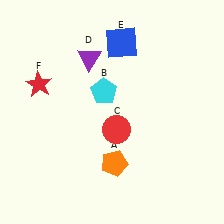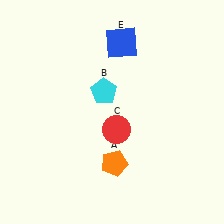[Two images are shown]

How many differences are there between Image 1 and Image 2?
There are 2 differences between the two images.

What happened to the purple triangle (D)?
The purple triangle (D) was removed in Image 2. It was in the top-left area of Image 1.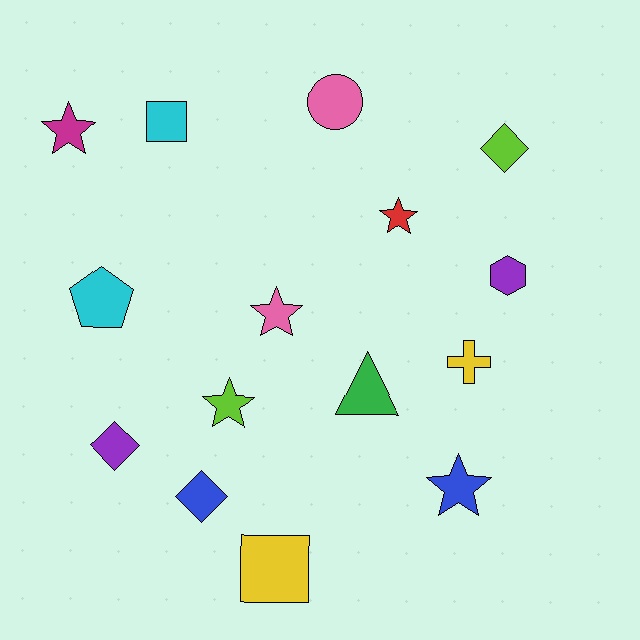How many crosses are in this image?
There is 1 cross.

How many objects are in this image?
There are 15 objects.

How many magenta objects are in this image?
There is 1 magenta object.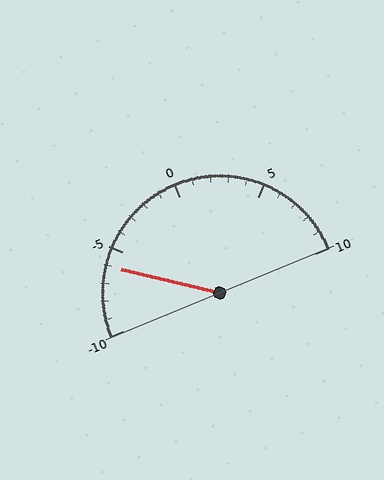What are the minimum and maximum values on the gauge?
The gauge ranges from -10 to 10.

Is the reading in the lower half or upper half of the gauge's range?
The reading is in the lower half of the range (-10 to 10).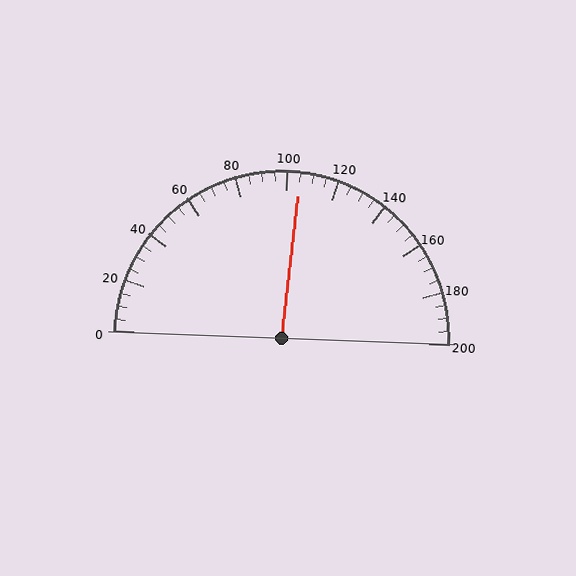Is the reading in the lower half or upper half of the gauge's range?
The reading is in the upper half of the range (0 to 200).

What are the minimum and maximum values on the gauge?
The gauge ranges from 0 to 200.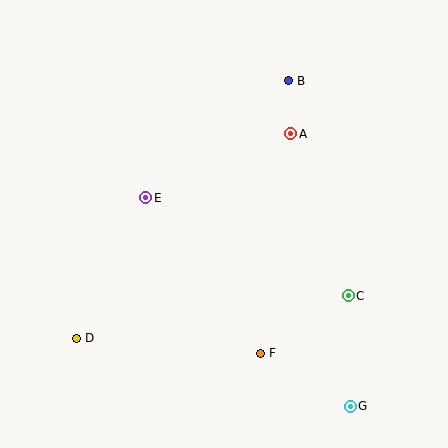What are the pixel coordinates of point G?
Point G is at (350, 406).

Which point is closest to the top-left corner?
Point E is closest to the top-left corner.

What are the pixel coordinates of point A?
Point A is at (291, 134).